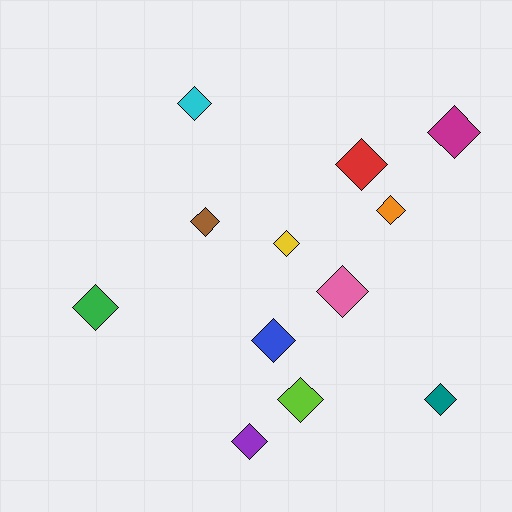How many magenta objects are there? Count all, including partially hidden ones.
There is 1 magenta object.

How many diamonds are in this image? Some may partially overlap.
There are 12 diamonds.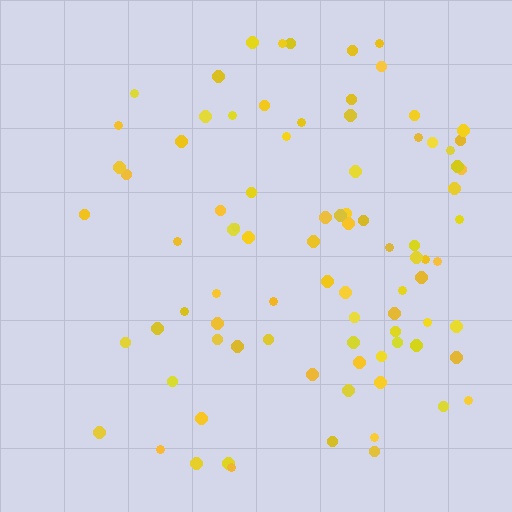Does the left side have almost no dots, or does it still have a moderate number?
Still a moderate number, just noticeably fewer than the right.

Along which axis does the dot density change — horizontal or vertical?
Horizontal.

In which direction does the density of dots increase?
From left to right, with the right side densest.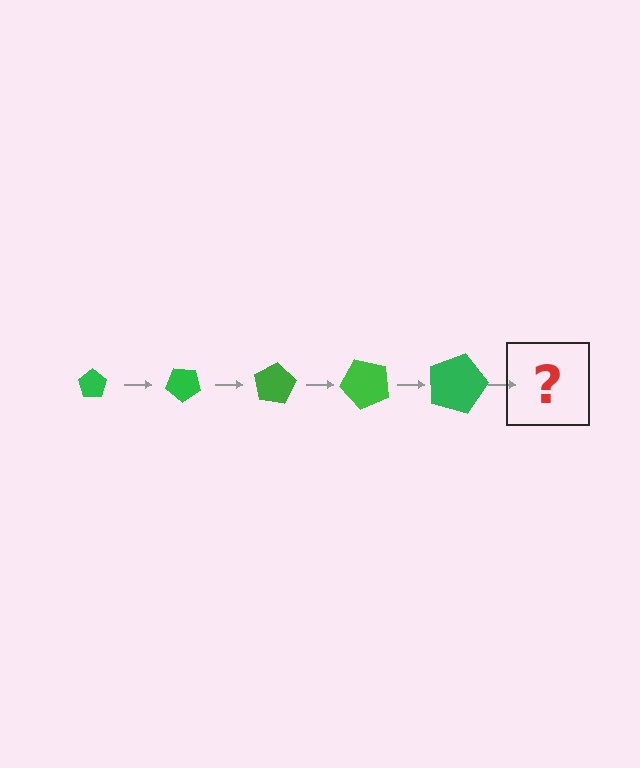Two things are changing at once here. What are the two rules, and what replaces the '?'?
The two rules are that the pentagon grows larger each step and it rotates 40 degrees each step. The '?' should be a pentagon, larger than the previous one and rotated 200 degrees from the start.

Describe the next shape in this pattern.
It should be a pentagon, larger than the previous one and rotated 200 degrees from the start.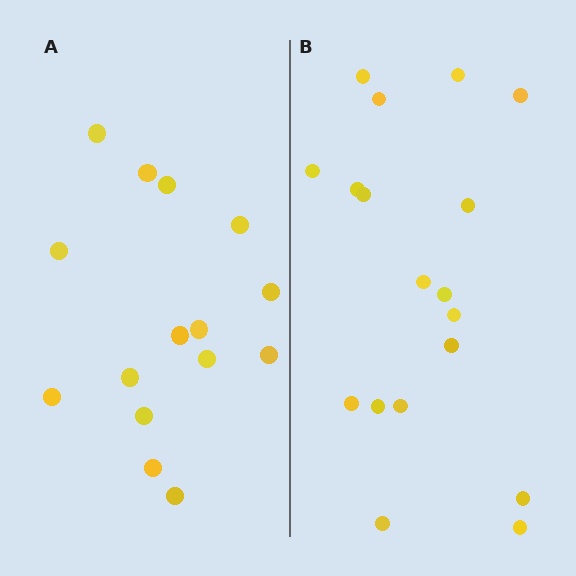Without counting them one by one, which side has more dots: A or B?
Region B (the right region) has more dots.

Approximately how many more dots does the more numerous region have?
Region B has just a few more — roughly 2 or 3 more dots than region A.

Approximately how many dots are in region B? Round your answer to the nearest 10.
About 20 dots. (The exact count is 18, which rounds to 20.)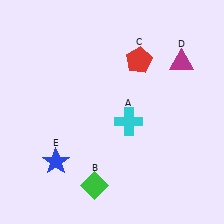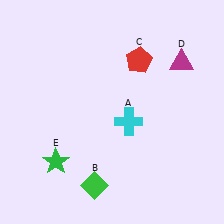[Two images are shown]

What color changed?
The star (E) changed from blue in Image 1 to green in Image 2.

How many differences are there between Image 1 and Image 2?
There is 1 difference between the two images.